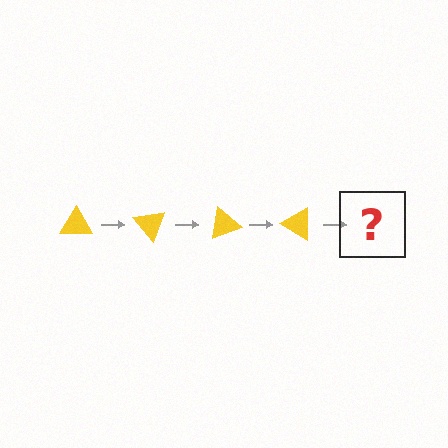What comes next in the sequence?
The next element should be a yellow triangle rotated 200 degrees.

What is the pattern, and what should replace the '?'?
The pattern is that the triangle rotates 50 degrees each step. The '?' should be a yellow triangle rotated 200 degrees.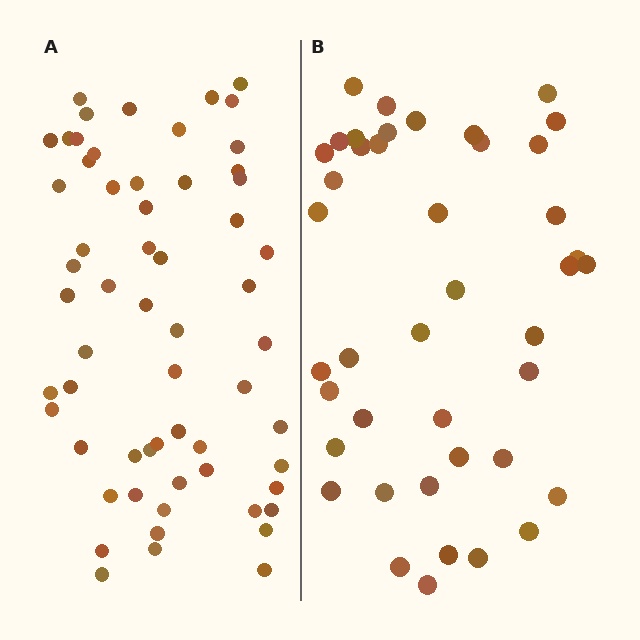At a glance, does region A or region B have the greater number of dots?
Region A (the left region) has more dots.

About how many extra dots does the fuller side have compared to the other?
Region A has approximately 20 more dots than region B.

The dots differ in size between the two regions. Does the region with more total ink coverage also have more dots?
No. Region B has more total ink coverage because its dots are larger, but region A actually contains more individual dots. Total area can be misleading — the number of items is what matters here.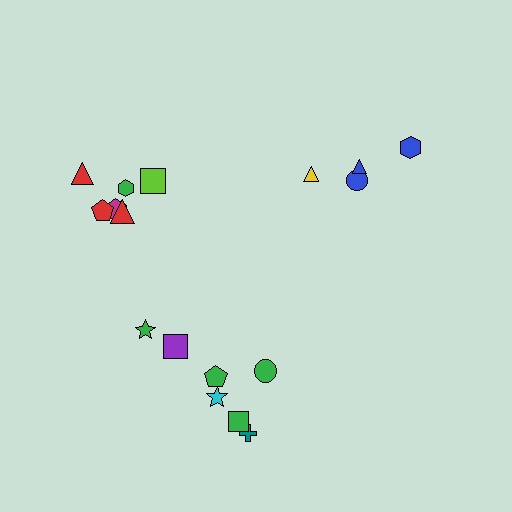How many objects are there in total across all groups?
There are 17 objects.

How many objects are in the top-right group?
There are 4 objects.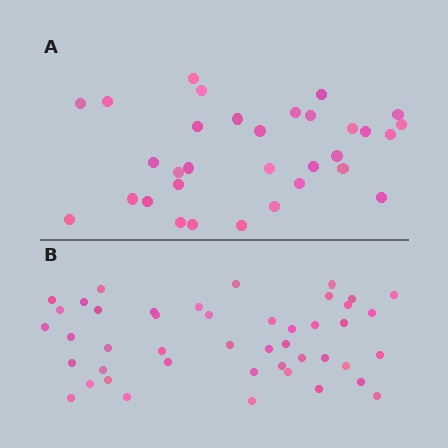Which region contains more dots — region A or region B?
Region B (the bottom region) has more dots.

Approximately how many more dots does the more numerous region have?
Region B has approximately 15 more dots than region A.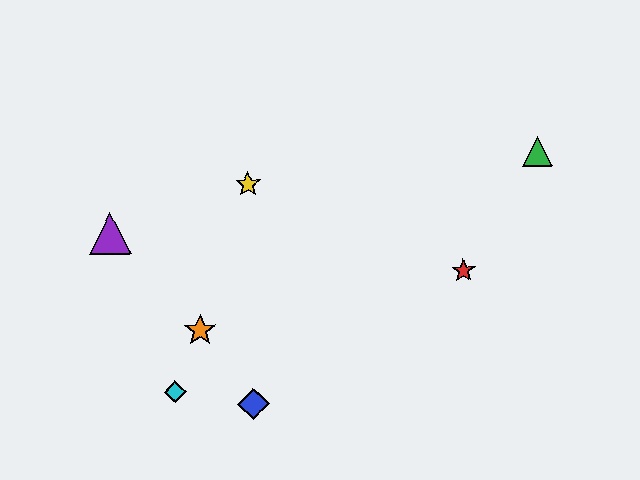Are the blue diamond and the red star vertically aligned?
No, the blue diamond is at x≈253 and the red star is at x≈464.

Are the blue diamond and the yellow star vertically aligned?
Yes, both are at x≈253.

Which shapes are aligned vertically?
The blue diamond, the yellow star are aligned vertically.